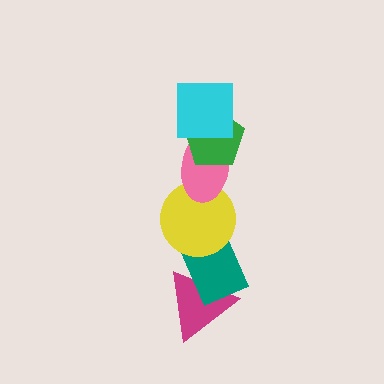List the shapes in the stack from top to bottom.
From top to bottom: the cyan square, the green pentagon, the pink ellipse, the yellow circle, the teal rectangle, the magenta triangle.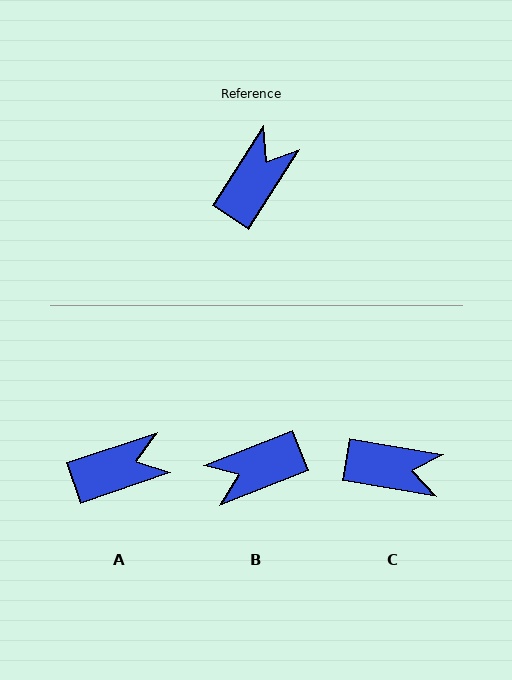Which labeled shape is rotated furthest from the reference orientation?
B, about 145 degrees away.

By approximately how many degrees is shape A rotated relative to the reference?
Approximately 38 degrees clockwise.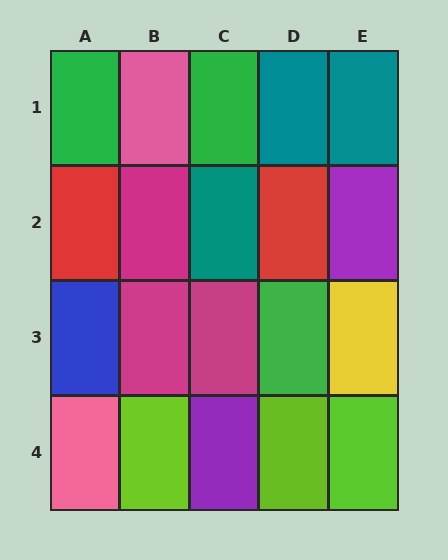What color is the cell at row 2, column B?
Magenta.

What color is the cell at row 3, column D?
Green.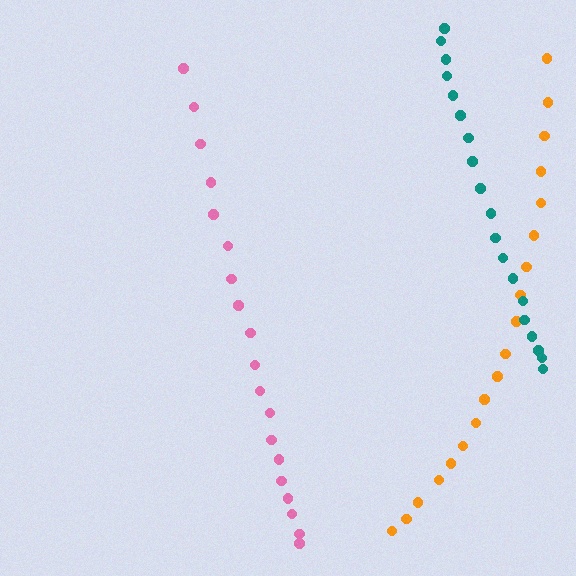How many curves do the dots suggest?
There are 3 distinct paths.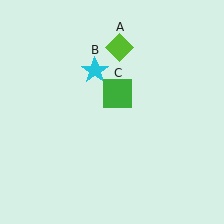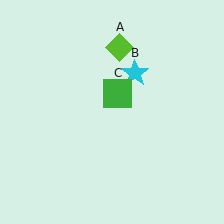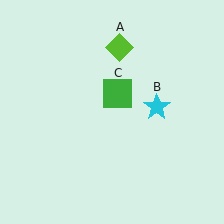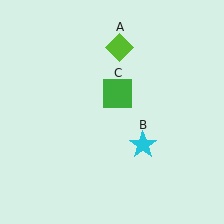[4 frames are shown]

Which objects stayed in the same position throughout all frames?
Lime diamond (object A) and green square (object C) remained stationary.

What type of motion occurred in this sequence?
The cyan star (object B) rotated clockwise around the center of the scene.